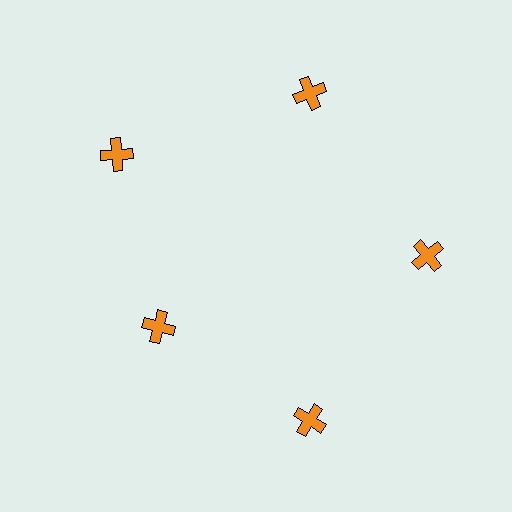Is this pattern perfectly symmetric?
No. The 5 orange crosses are arranged in a ring, but one element near the 8 o'clock position is pulled inward toward the center, breaking the 5-fold rotational symmetry.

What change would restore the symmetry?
The symmetry would be restored by moving it outward, back onto the ring so that all 5 crosses sit at equal angles and equal distance from the center.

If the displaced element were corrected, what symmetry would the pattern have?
It would have 5-fold rotational symmetry — the pattern would map onto itself every 72 degrees.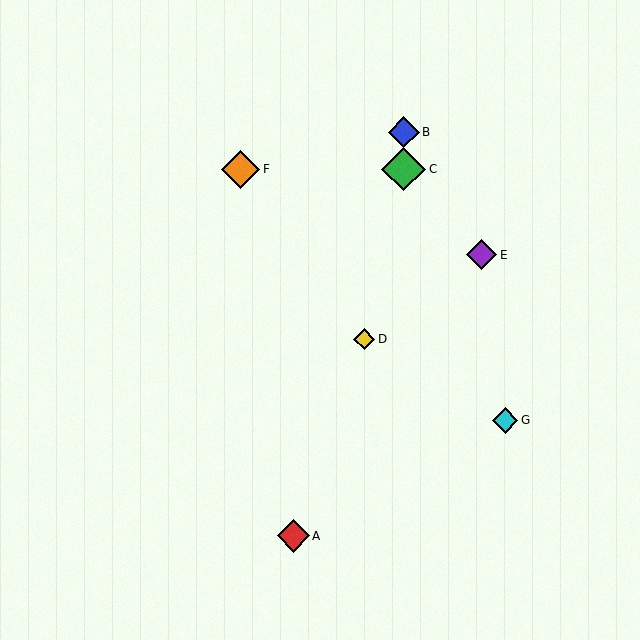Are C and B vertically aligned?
Yes, both are at x≈404.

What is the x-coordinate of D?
Object D is at x≈364.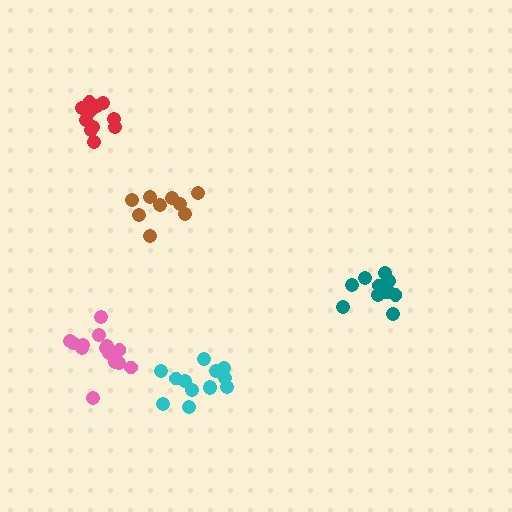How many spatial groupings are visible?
There are 5 spatial groupings.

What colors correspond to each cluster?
The clusters are colored: pink, brown, cyan, red, teal.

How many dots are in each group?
Group 1: 14 dots, Group 2: 9 dots, Group 3: 13 dots, Group 4: 11 dots, Group 5: 11 dots (58 total).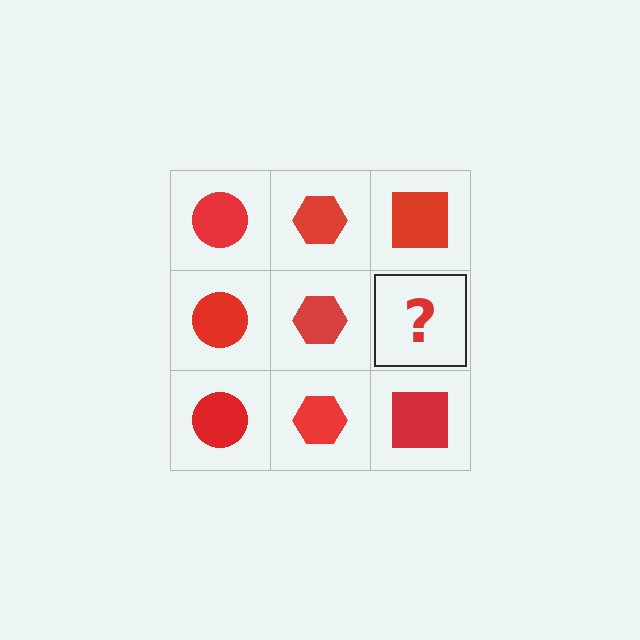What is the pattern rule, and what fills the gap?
The rule is that each column has a consistent shape. The gap should be filled with a red square.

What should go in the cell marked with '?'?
The missing cell should contain a red square.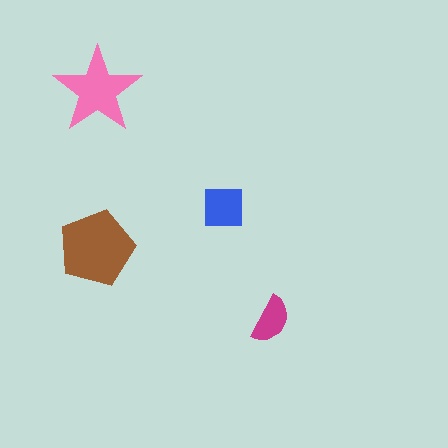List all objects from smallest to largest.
The magenta semicircle, the blue square, the pink star, the brown pentagon.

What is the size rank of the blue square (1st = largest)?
3rd.